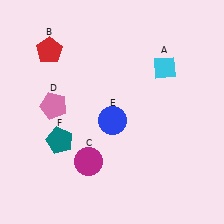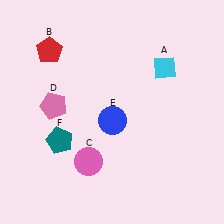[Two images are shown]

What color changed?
The circle (C) changed from magenta in Image 1 to pink in Image 2.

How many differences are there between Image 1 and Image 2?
There is 1 difference between the two images.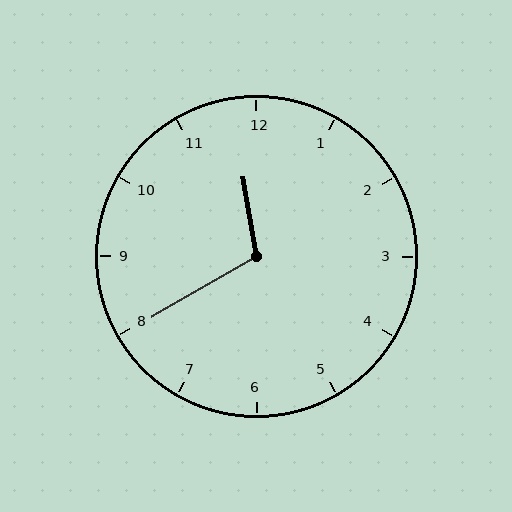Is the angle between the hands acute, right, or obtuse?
It is obtuse.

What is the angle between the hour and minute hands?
Approximately 110 degrees.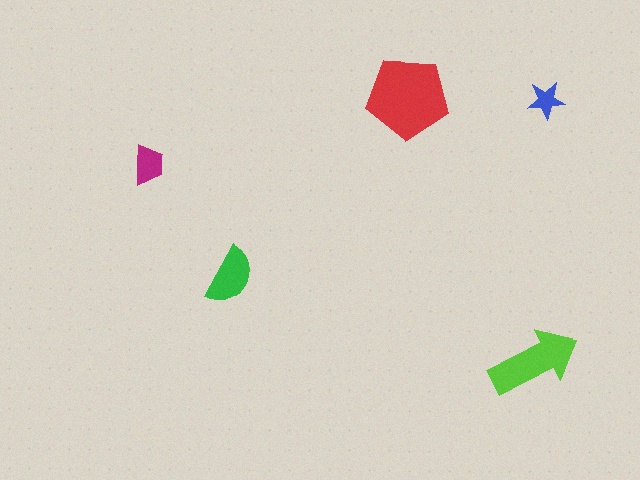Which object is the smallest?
The blue star.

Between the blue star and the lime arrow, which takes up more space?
The lime arrow.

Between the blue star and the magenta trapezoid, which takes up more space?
The magenta trapezoid.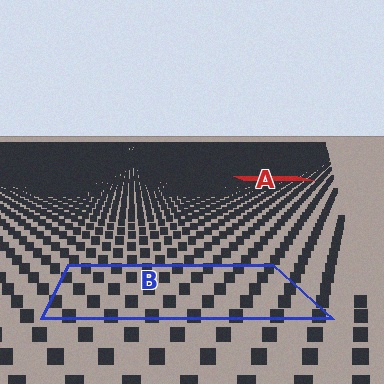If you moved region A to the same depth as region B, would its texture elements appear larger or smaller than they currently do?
They would appear larger. At a closer depth, the same texture elements are projected at a bigger on-screen size.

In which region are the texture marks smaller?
The texture marks are smaller in region A, because it is farther away.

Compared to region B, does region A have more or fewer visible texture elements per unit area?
Region A has more texture elements per unit area — they are packed more densely because it is farther away.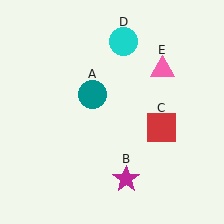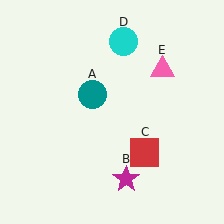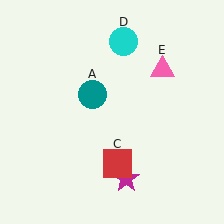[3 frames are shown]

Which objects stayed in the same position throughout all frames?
Teal circle (object A) and magenta star (object B) and cyan circle (object D) and pink triangle (object E) remained stationary.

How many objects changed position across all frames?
1 object changed position: red square (object C).